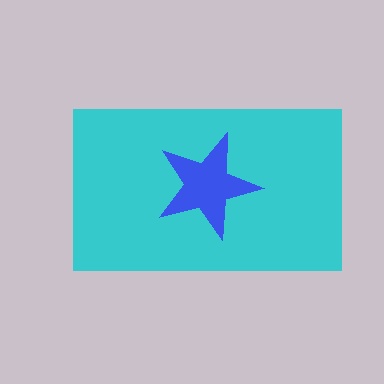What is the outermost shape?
The cyan rectangle.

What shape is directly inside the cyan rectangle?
The blue star.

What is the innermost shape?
The blue star.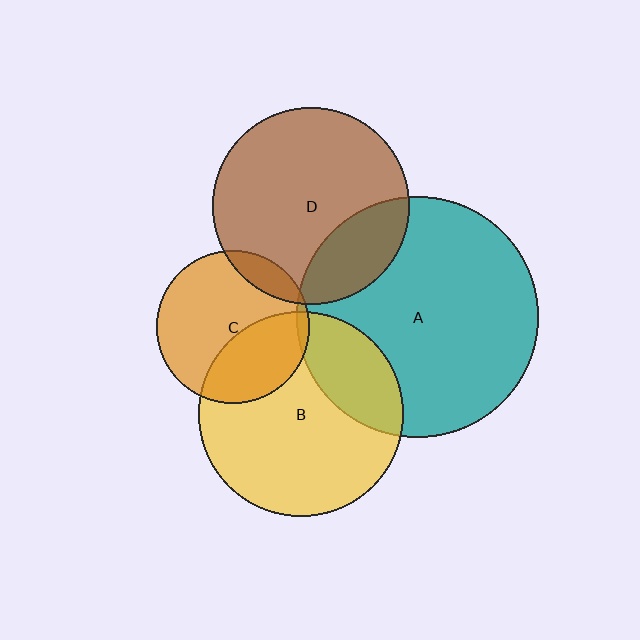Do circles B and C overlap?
Yes.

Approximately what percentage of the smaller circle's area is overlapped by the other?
Approximately 35%.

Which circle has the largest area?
Circle A (teal).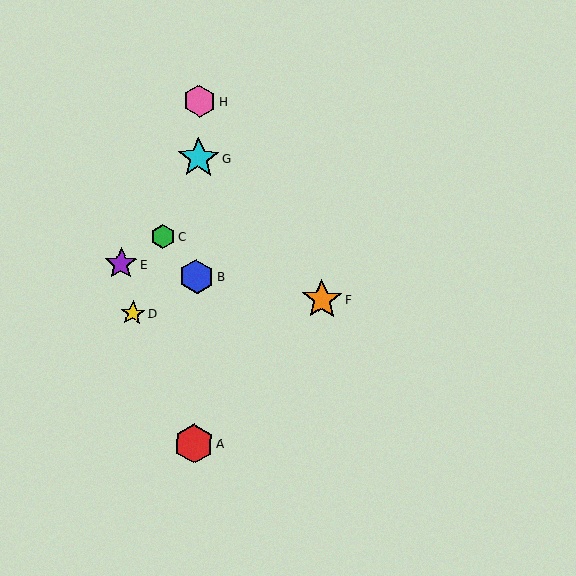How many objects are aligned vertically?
4 objects (A, B, G, H) are aligned vertically.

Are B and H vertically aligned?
Yes, both are at x≈197.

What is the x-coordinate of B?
Object B is at x≈197.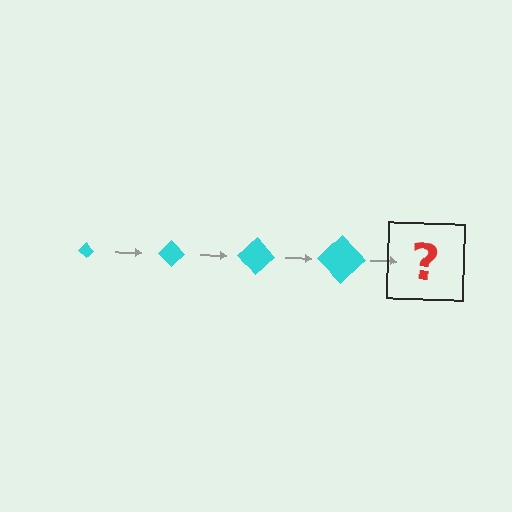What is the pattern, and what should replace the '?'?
The pattern is that the diamond gets progressively larger each step. The '?' should be a cyan diamond, larger than the previous one.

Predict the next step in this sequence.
The next step is a cyan diamond, larger than the previous one.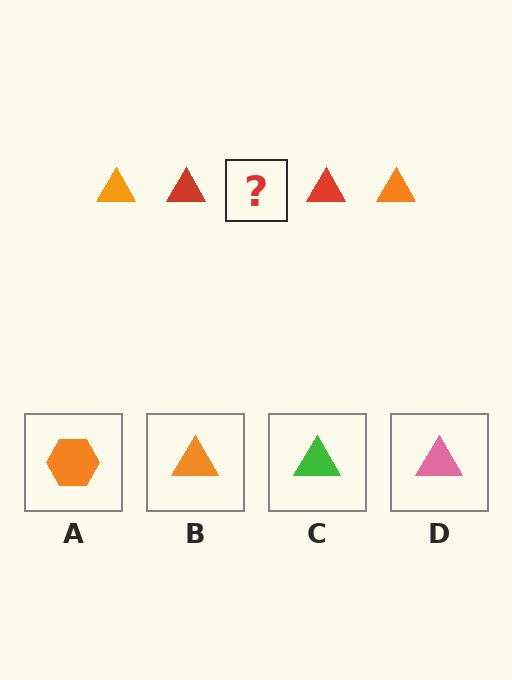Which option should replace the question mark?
Option B.